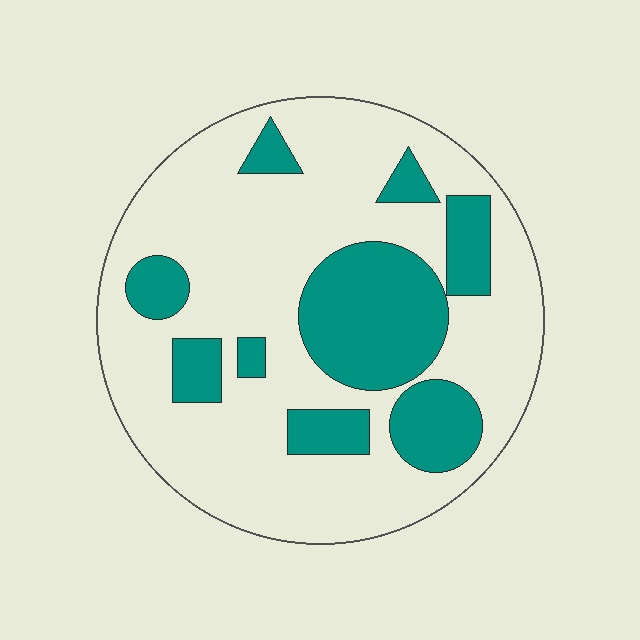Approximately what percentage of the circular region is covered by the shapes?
Approximately 30%.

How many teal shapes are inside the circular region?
9.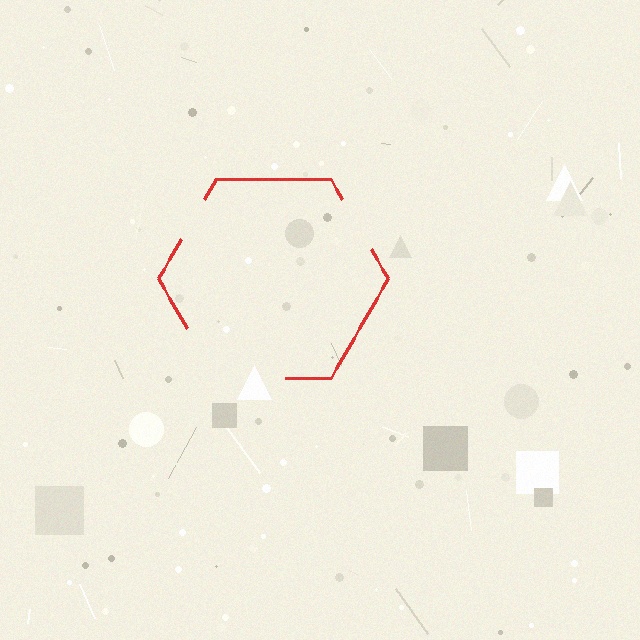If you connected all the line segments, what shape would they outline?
They would outline a hexagon.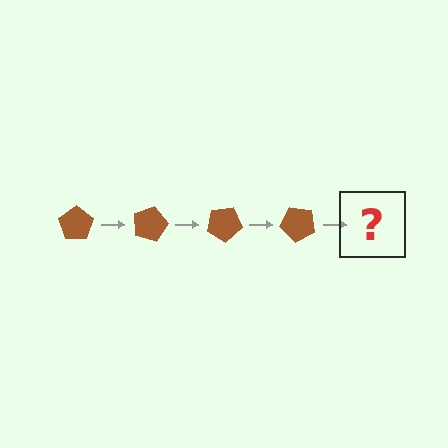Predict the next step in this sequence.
The next step is a brown pentagon rotated 60 degrees.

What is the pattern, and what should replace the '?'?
The pattern is that the pentagon rotates 15 degrees each step. The '?' should be a brown pentagon rotated 60 degrees.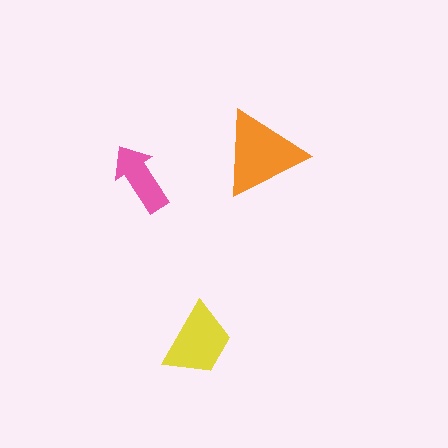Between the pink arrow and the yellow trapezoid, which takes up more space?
The yellow trapezoid.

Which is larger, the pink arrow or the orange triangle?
The orange triangle.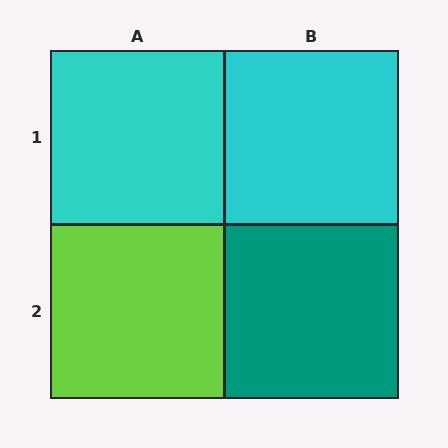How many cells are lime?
1 cell is lime.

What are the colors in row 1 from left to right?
Cyan, cyan.